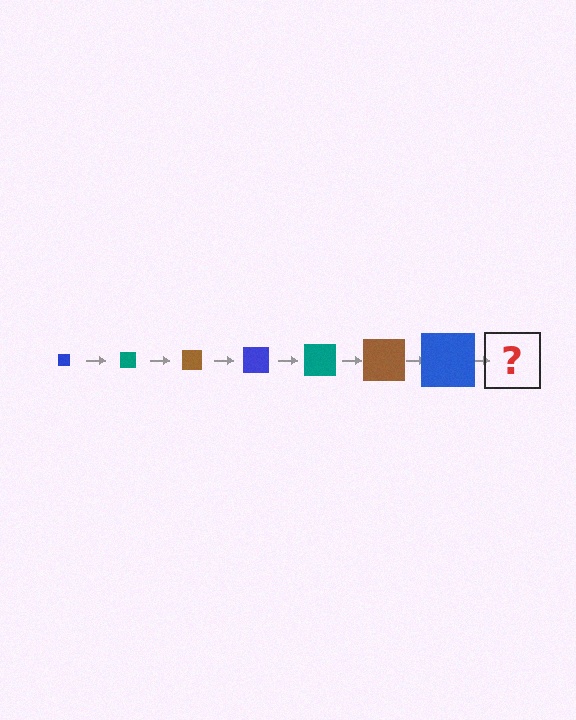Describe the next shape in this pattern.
It should be a teal square, larger than the previous one.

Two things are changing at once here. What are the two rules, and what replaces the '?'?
The two rules are that the square grows larger each step and the color cycles through blue, teal, and brown. The '?' should be a teal square, larger than the previous one.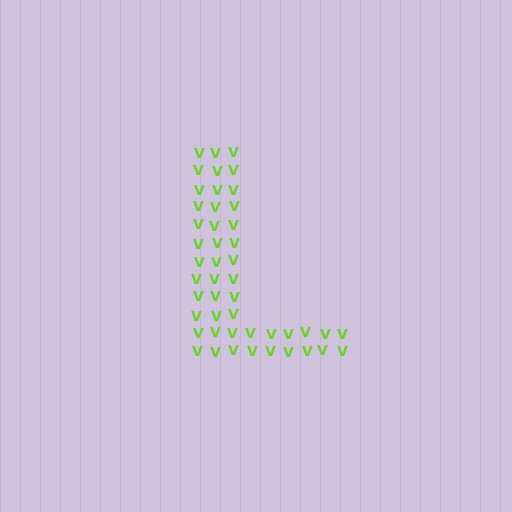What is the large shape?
The large shape is the letter L.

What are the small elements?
The small elements are letter V's.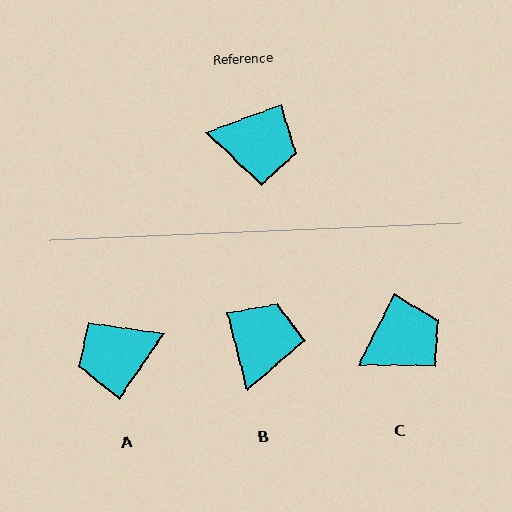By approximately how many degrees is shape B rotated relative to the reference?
Approximately 84 degrees counter-clockwise.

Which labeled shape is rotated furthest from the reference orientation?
A, about 145 degrees away.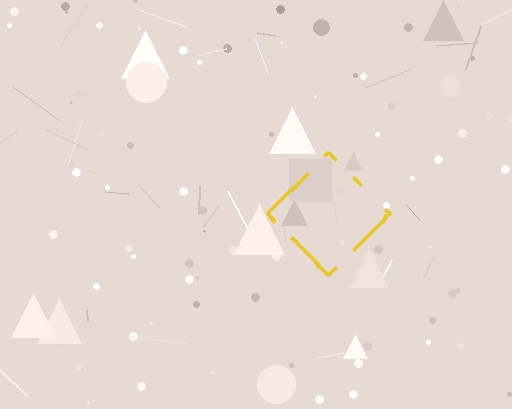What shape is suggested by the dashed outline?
The dashed outline suggests a diamond.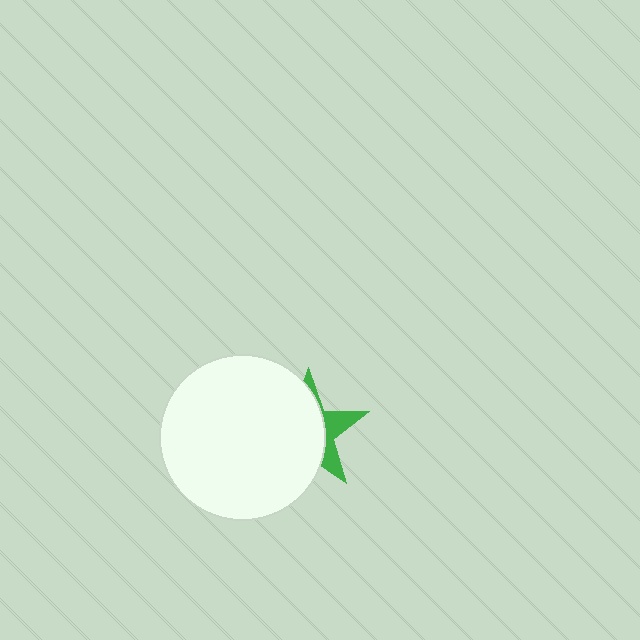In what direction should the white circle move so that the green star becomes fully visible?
The white circle should move left. That is the shortest direction to clear the overlap and leave the green star fully visible.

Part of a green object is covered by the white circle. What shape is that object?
It is a star.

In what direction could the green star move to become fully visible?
The green star could move right. That would shift it out from behind the white circle entirely.